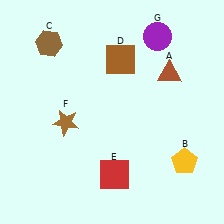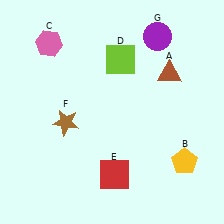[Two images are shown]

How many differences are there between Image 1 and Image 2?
There are 2 differences between the two images.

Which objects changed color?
C changed from brown to pink. D changed from brown to lime.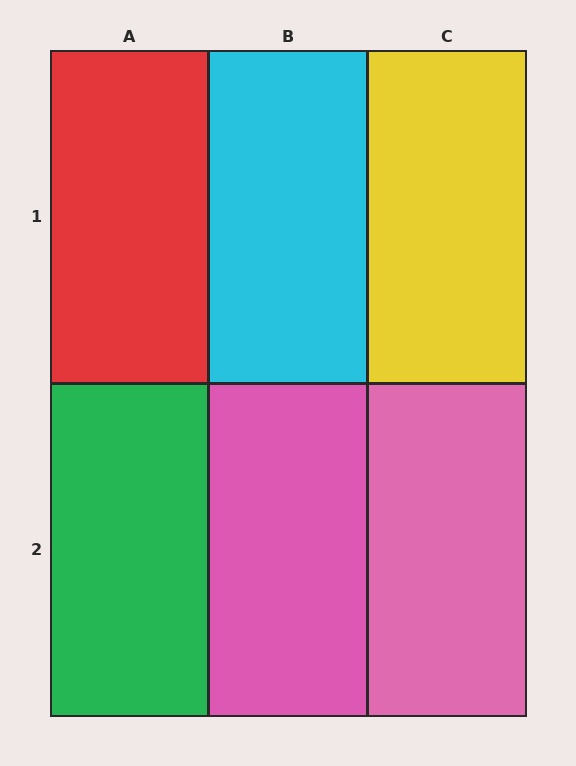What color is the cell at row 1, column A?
Red.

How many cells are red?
1 cell is red.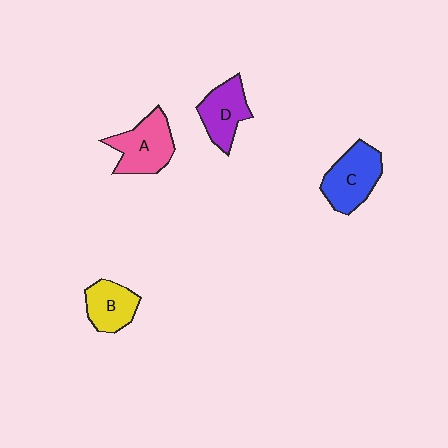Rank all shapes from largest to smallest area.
From largest to smallest: A (pink), C (blue), D (purple), B (yellow).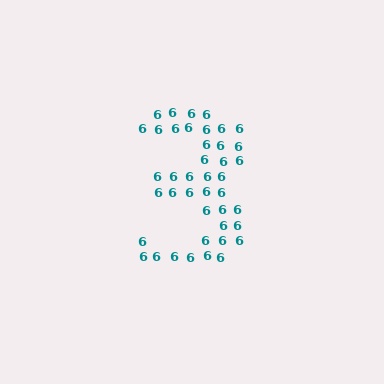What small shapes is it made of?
It is made of small digit 6's.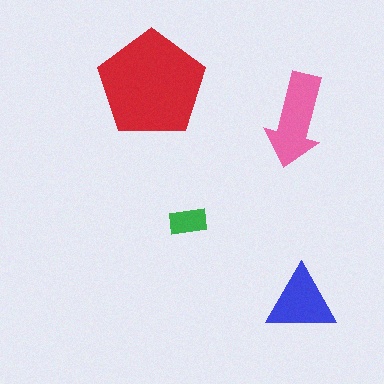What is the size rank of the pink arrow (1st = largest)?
2nd.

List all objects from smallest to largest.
The green rectangle, the blue triangle, the pink arrow, the red pentagon.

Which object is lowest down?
The blue triangle is bottommost.